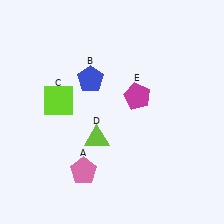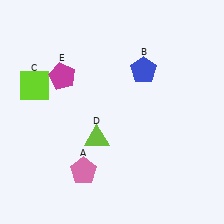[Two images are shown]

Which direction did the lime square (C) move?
The lime square (C) moved left.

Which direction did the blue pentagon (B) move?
The blue pentagon (B) moved right.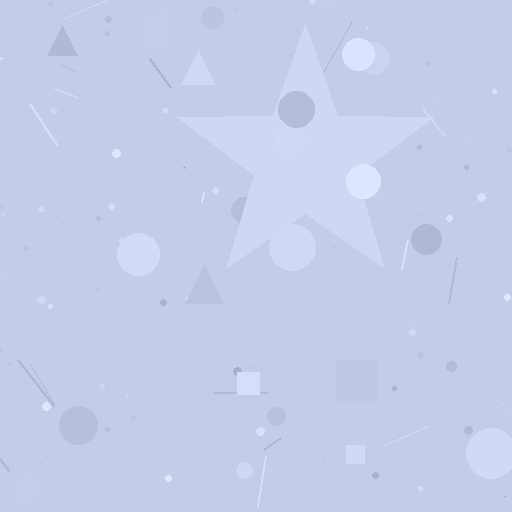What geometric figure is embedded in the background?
A star is embedded in the background.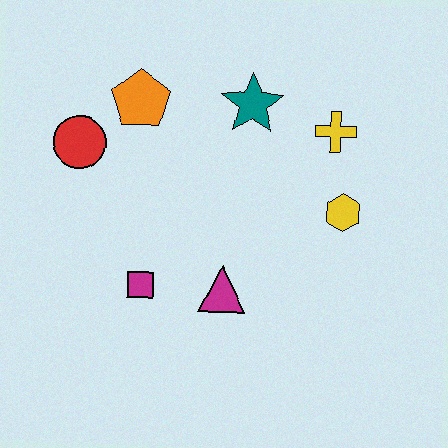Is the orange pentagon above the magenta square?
Yes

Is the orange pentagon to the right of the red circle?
Yes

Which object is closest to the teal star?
The yellow cross is closest to the teal star.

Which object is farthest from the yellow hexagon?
The red circle is farthest from the yellow hexagon.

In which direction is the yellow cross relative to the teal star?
The yellow cross is to the right of the teal star.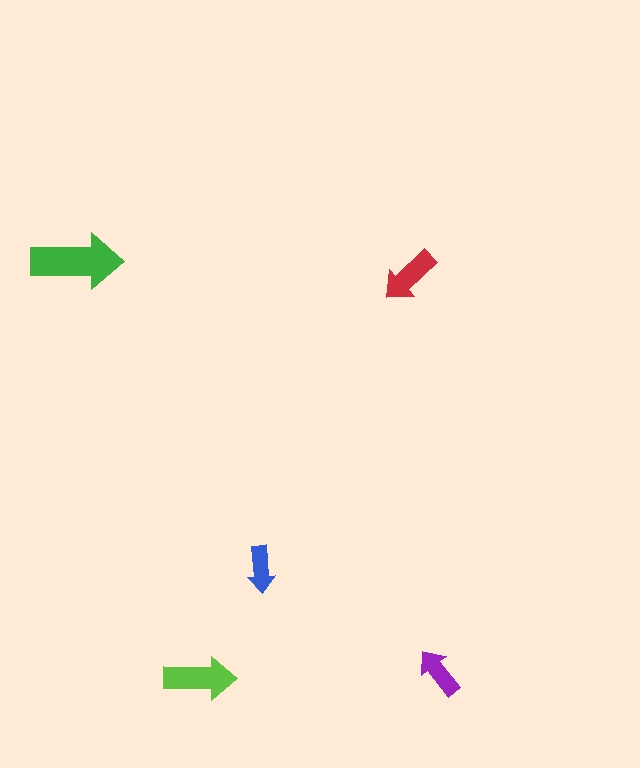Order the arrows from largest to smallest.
the green one, the lime one, the red one, the purple one, the blue one.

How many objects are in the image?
There are 5 objects in the image.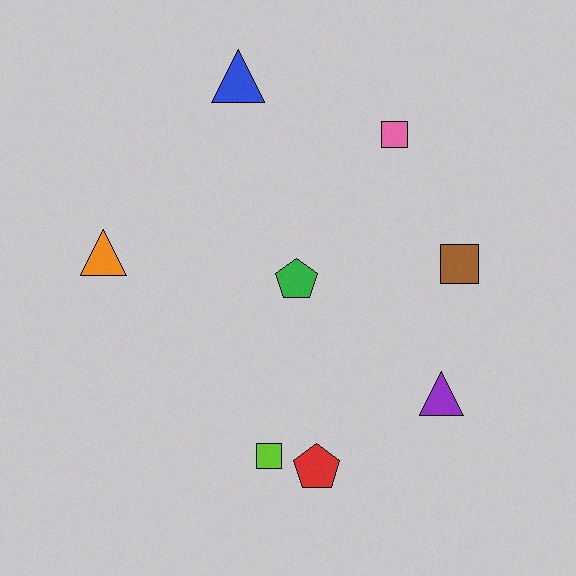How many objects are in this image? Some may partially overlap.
There are 8 objects.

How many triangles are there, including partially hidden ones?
There are 3 triangles.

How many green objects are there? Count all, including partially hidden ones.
There is 1 green object.